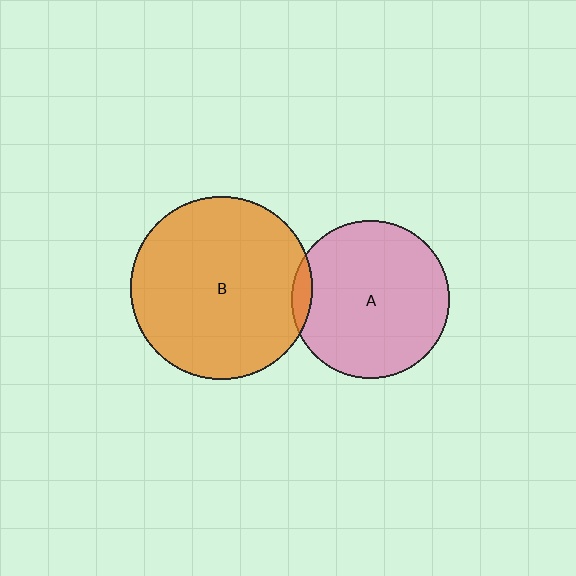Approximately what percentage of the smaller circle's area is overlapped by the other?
Approximately 5%.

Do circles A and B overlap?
Yes.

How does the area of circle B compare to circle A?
Approximately 1.3 times.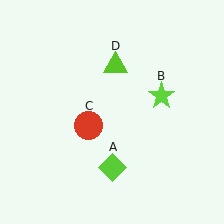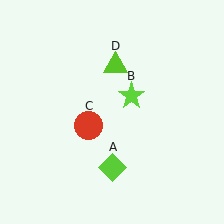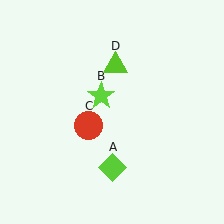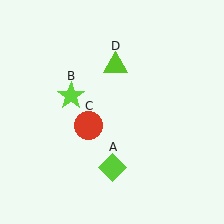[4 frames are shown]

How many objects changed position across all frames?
1 object changed position: lime star (object B).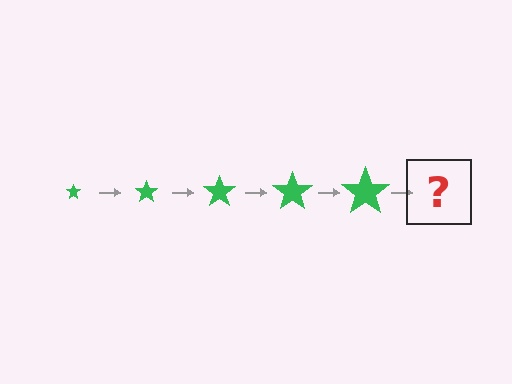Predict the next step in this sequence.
The next step is a green star, larger than the previous one.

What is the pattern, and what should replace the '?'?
The pattern is that the star gets progressively larger each step. The '?' should be a green star, larger than the previous one.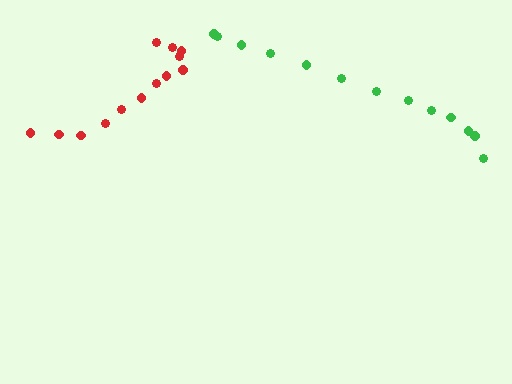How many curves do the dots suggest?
There are 2 distinct paths.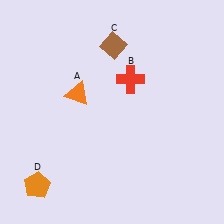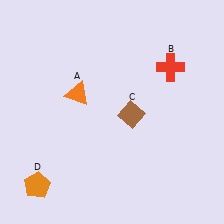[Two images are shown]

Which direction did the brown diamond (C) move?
The brown diamond (C) moved down.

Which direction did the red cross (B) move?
The red cross (B) moved right.